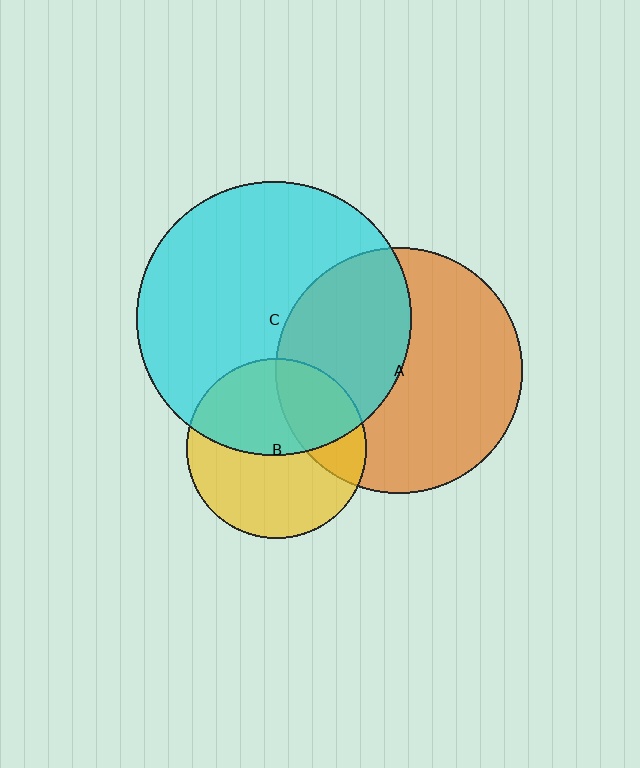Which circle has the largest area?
Circle C (cyan).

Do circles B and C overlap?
Yes.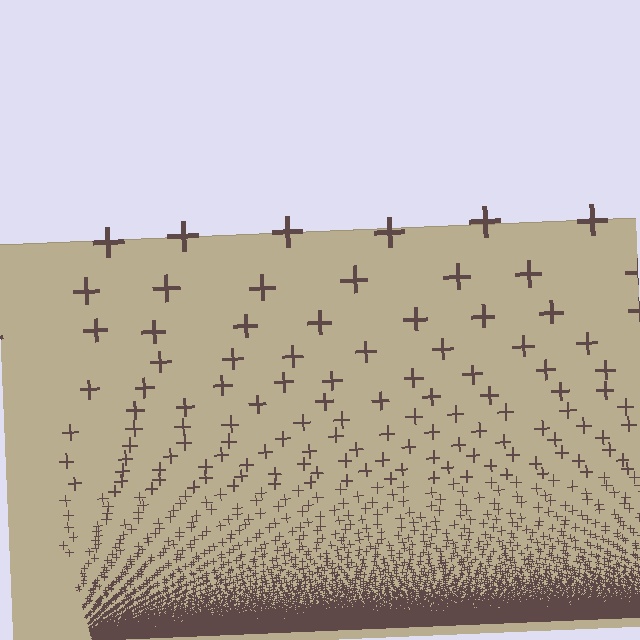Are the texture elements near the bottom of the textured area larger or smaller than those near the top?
Smaller. The gradient is inverted — elements near the bottom are smaller and denser.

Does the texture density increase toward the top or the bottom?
Density increases toward the bottom.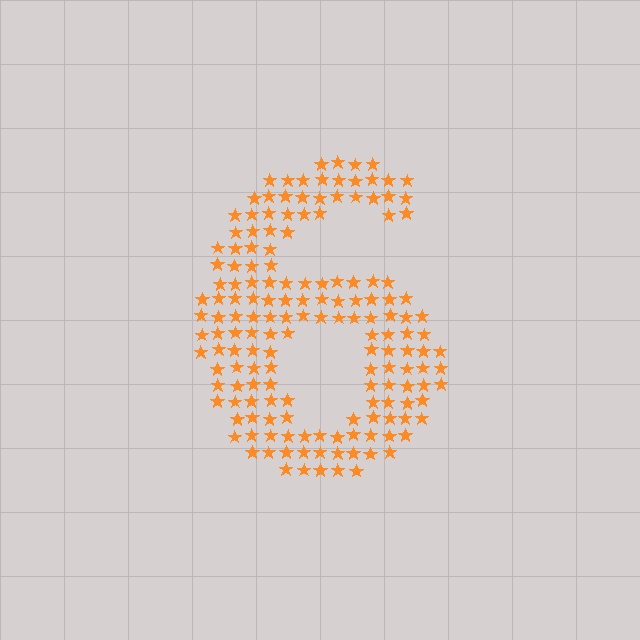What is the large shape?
The large shape is the digit 6.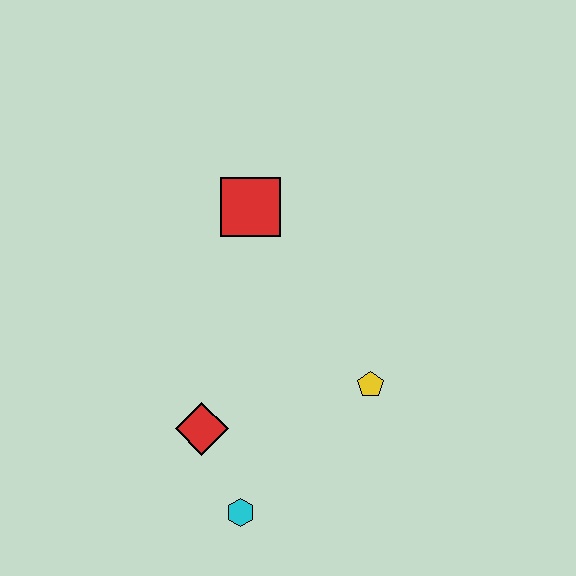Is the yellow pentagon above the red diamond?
Yes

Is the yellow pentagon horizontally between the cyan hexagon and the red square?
No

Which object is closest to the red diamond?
The cyan hexagon is closest to the red diamond.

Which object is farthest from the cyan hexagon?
The red square is farthest from the cyan hexagon.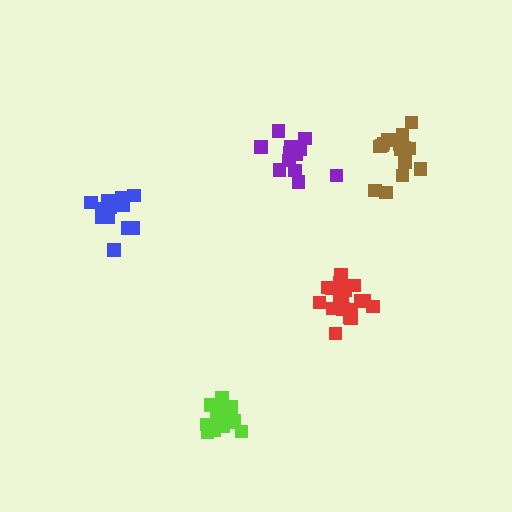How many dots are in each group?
Group 1: 19 dots, Group 2: 13 dots, Group 3: 14 dots, Group 4: 16 dots, Group 5: 18 dots (80 total).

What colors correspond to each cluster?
The clusters are colored: red, blue, purple, lime, brown.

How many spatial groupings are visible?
There are 5 spatial groupings.